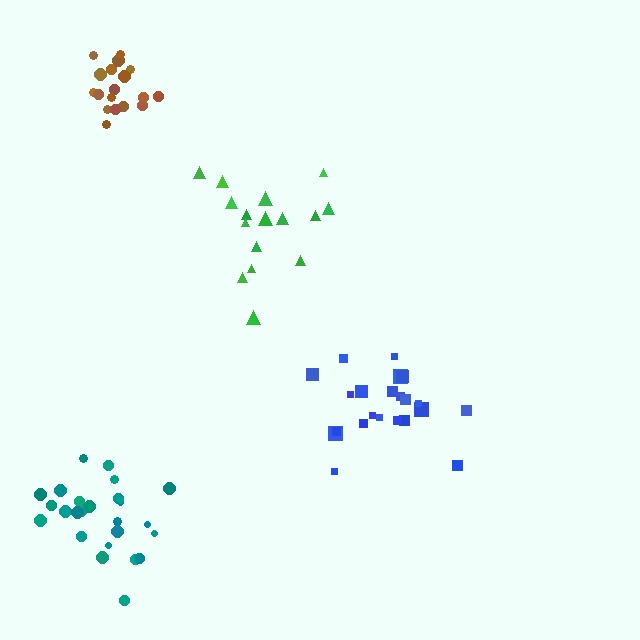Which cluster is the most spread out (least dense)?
Green.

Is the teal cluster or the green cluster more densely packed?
Teal.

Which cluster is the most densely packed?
Brown.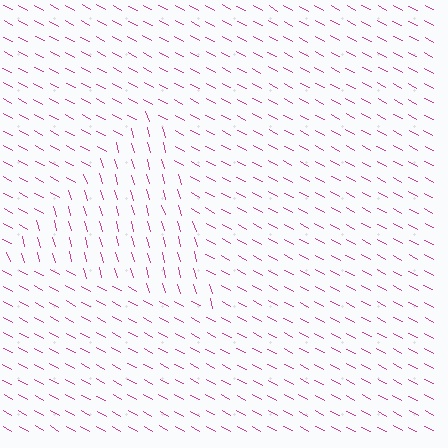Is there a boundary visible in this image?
Yes, there is a texture boundary formed by a change in line orientation.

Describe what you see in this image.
The image is filled with small magenta line segments. A triangle region in the image has lines oriented differently from the surrounding lines, creating a visible texture boundary.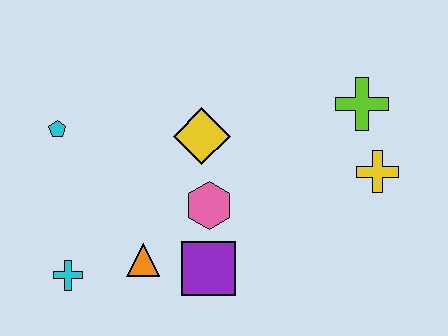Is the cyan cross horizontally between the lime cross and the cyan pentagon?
Yes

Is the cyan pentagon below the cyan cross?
No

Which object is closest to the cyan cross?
The orange triangle is closest to the cyan cross.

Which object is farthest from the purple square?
The lime cross is farthest from the purple square.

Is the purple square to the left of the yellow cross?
Yes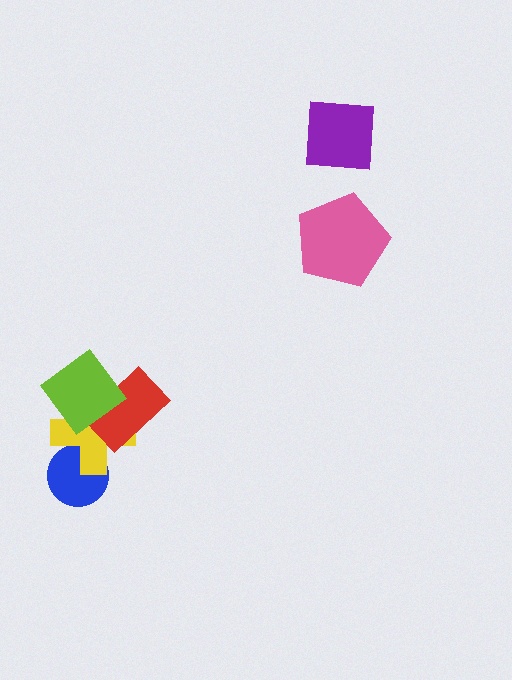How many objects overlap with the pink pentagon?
0 objects overlap with the pink pentagon.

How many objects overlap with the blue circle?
1 object overlaps with the blue circle.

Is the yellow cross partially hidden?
Yes, it is partially covered by another shape.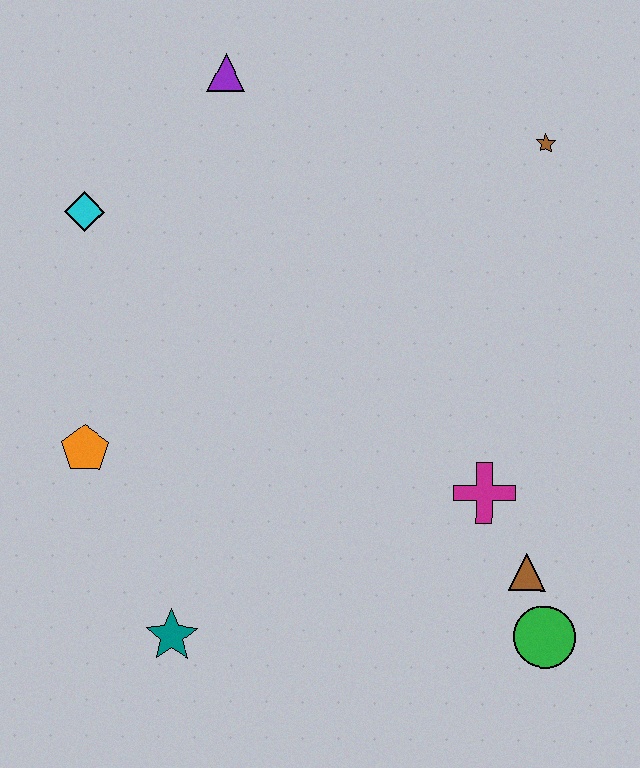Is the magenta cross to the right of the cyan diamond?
Yes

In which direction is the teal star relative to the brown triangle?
The teal star is to the left of the brown triangle.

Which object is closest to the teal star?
The orange pentagon is closest to the teal star.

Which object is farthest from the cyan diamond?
The green circle is farthest from the cyan diamond.